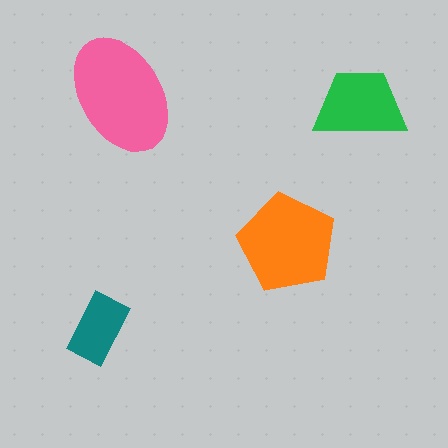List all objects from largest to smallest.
The pink ellipse, the orange pentagon, the green trapezoid, the teal rectangle.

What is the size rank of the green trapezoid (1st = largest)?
3rd.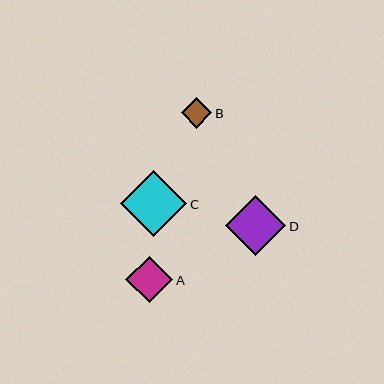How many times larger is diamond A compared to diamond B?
Diamond A is approximately 1.5 times the size of diamond B.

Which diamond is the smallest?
Diamond B is the smallest with a size of approximately 30 pixels.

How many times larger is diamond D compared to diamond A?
Diamond D is approximately 1.3 times the size of diamond A.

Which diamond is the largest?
Diamond C is the largest with a size of approximately 66 pixels.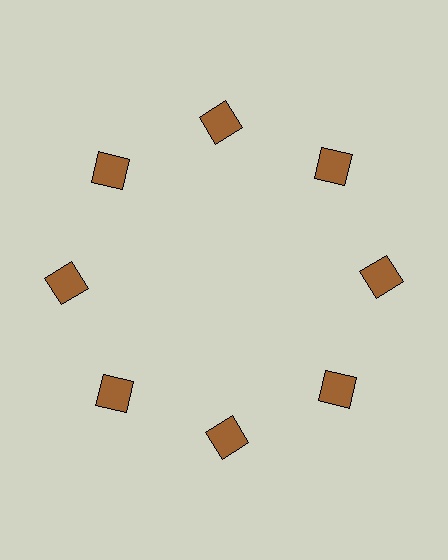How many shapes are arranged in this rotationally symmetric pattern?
There are 8 shapes, arranged in 8 groups of 1.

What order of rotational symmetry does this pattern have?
This pattern has 8-fold rotational symmetry.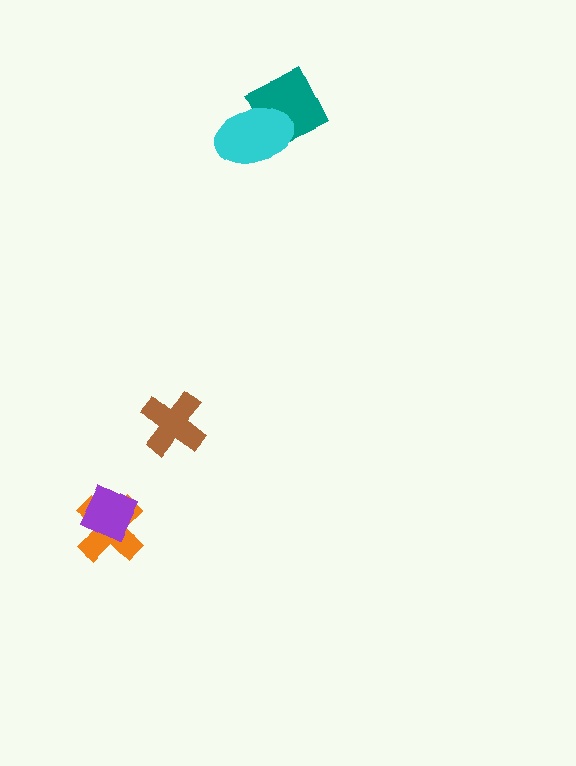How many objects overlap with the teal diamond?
1 object overlaps with the teal diamond.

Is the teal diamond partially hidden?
Yes, it is partially covered by another shape.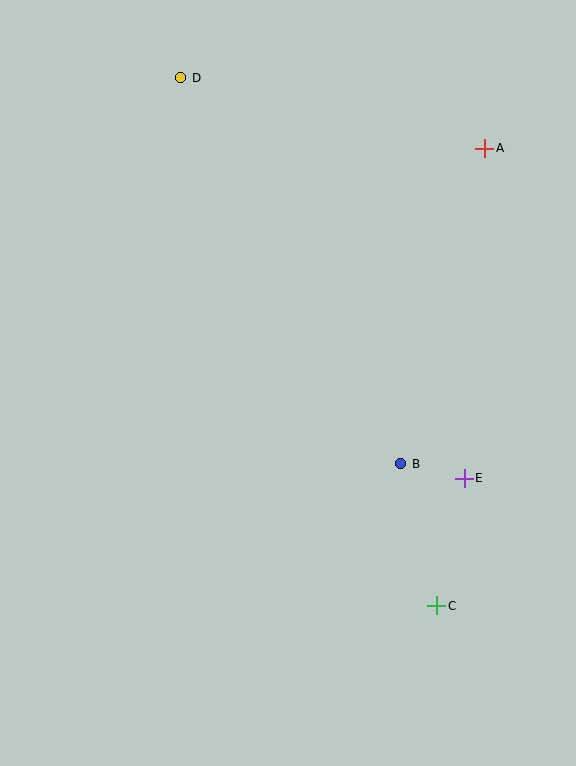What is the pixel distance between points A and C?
The distance between A and C is 460 pixels.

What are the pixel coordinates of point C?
Point C is at (437, 606).